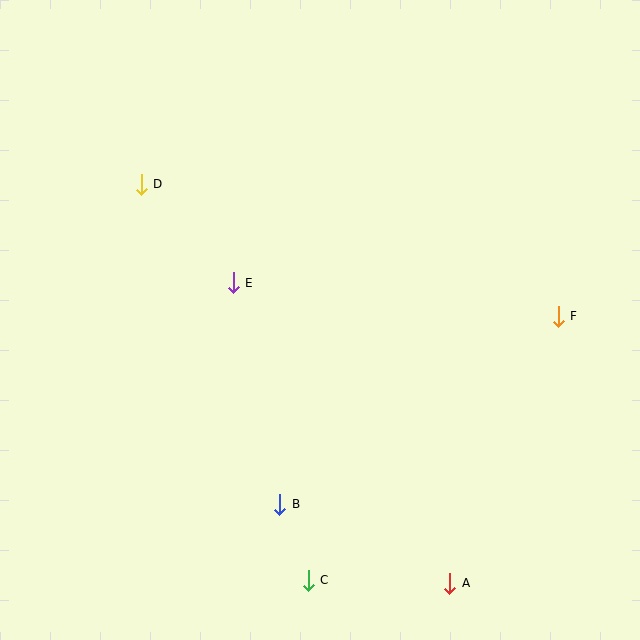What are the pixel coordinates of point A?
Point A is at (450, 583).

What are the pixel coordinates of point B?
Point B is at (280, 504).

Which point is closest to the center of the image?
Point E at (233, 283) is closest to the center.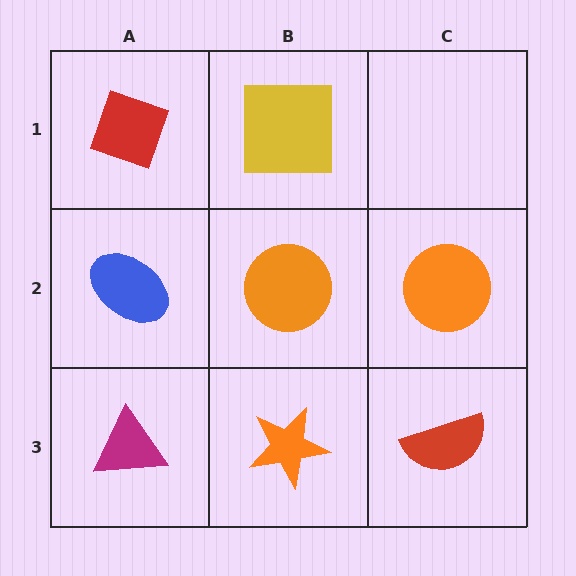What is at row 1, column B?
A yellow square.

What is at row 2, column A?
A blue ellipse.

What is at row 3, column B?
An orange star.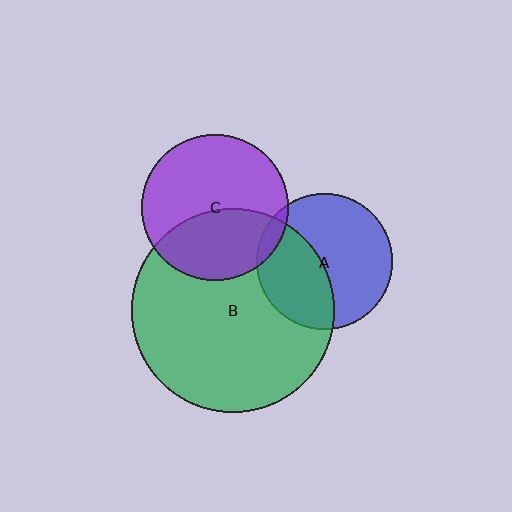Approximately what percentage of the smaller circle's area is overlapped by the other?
Approximately 5%.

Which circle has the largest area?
Circle B (green).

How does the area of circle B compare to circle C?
Approximately 1.9 times.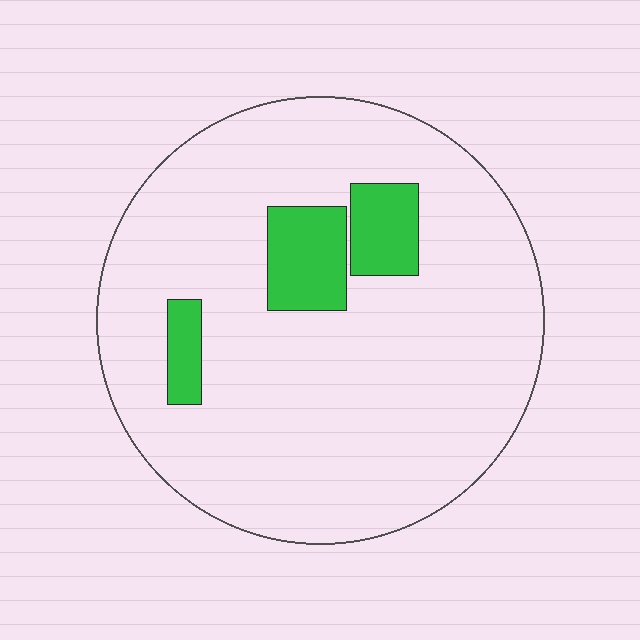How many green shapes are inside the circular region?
3.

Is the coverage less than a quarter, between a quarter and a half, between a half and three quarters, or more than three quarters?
Less than a quarter.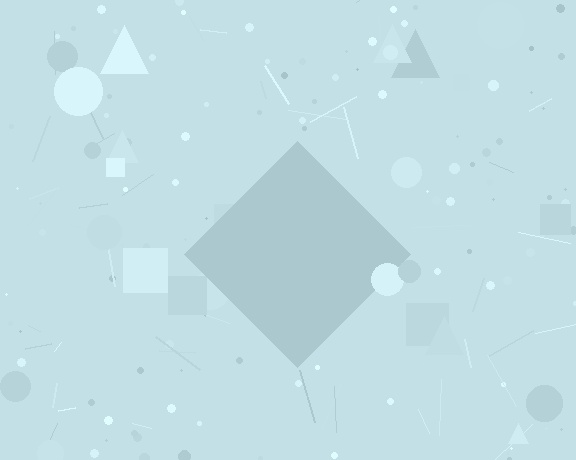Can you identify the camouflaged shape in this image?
The camouflaged shape is a diamond.